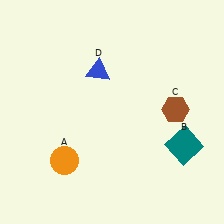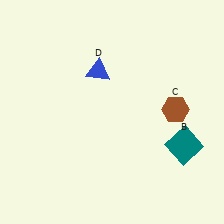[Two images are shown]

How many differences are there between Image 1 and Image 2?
There is 1 difference between the two images.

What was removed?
The orange circle (A) was removed in Image 2.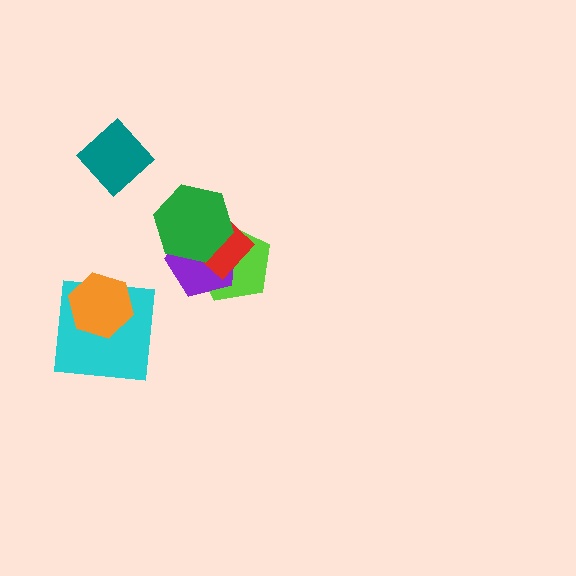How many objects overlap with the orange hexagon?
1 object overlaps with the orange hexagon.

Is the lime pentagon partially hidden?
Yes, it is partially covered by another shape.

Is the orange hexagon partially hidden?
No, no other shape covers it.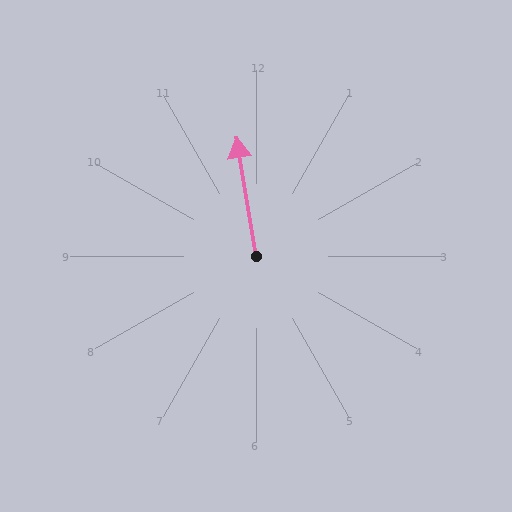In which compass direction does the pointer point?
North.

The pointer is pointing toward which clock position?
Roughly 12 o'clock.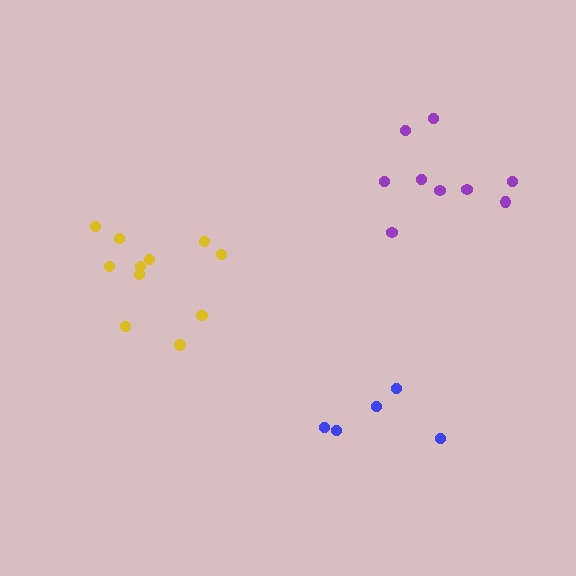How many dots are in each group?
Group 1: 11 dots, Group 2: 9 dots, Group 3: 5 dots (25 total).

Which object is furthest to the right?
The purple cluster is rightmost.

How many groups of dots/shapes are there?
There are 3 groups.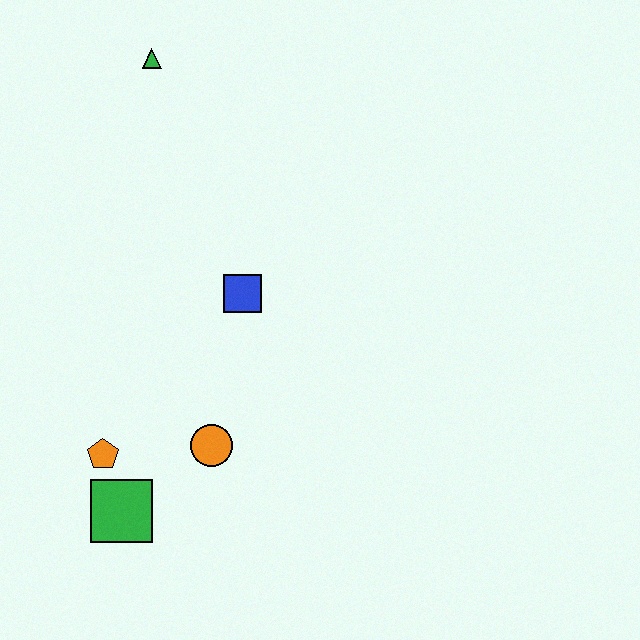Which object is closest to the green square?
The orange pentagon is closest to the green square.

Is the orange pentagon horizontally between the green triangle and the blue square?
No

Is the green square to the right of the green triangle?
No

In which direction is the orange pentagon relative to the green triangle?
The orange pentagon is below the green triangle.